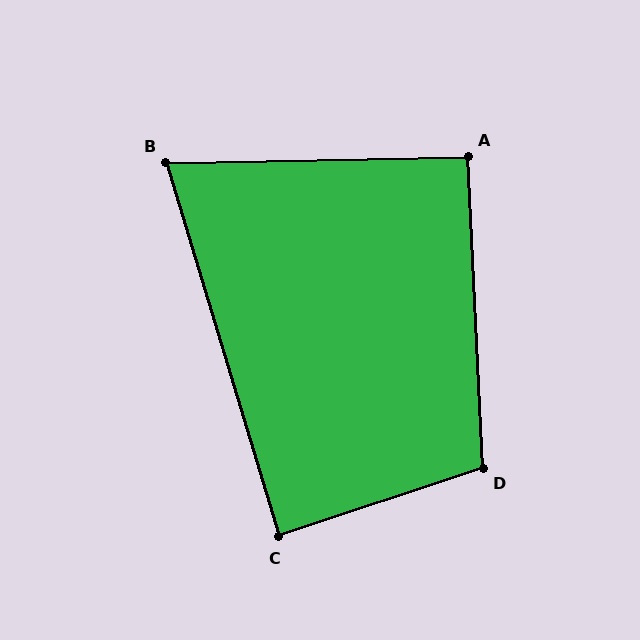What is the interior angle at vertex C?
Approximately 88 degrees (approximately right).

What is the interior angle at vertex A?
Approximately 92 degrees (approximately right).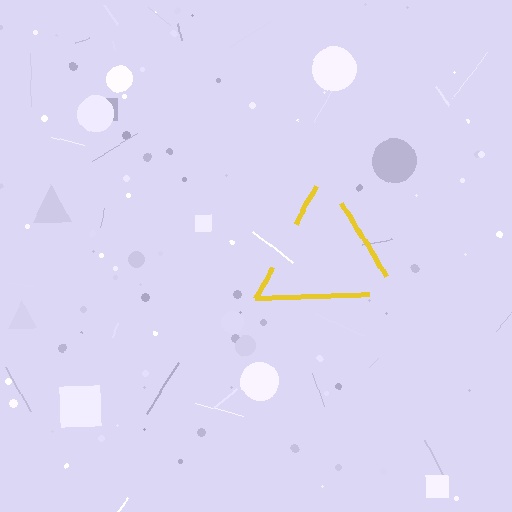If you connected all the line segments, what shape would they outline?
They would outline a triangle.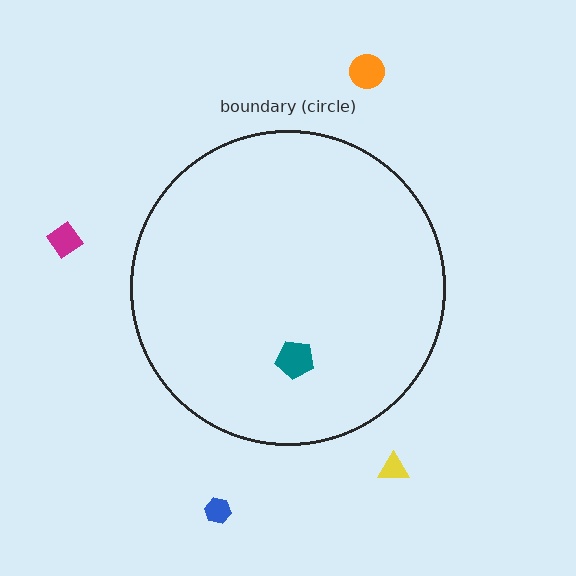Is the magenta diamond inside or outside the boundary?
Outside.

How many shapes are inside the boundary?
1 inside, 4 outside.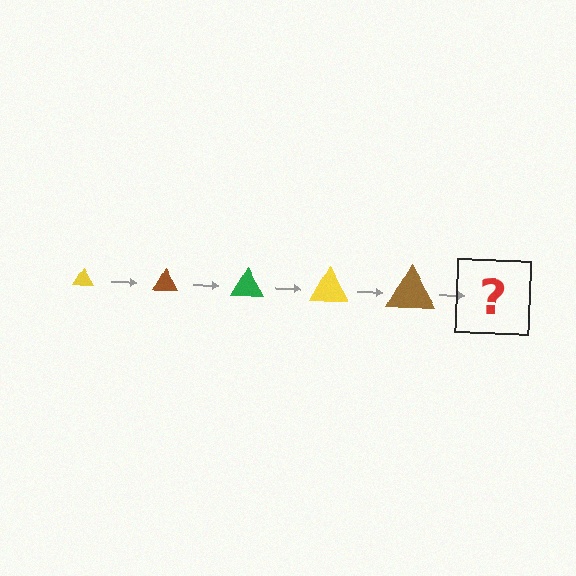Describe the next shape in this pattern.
It should be a green triangle, larger than the previous one.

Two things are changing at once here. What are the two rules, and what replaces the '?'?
The two rules are that the triangle grows larger each step and the color cycles through yellow, brown, and green. The '?' should be a green triangle, larger than the previous one.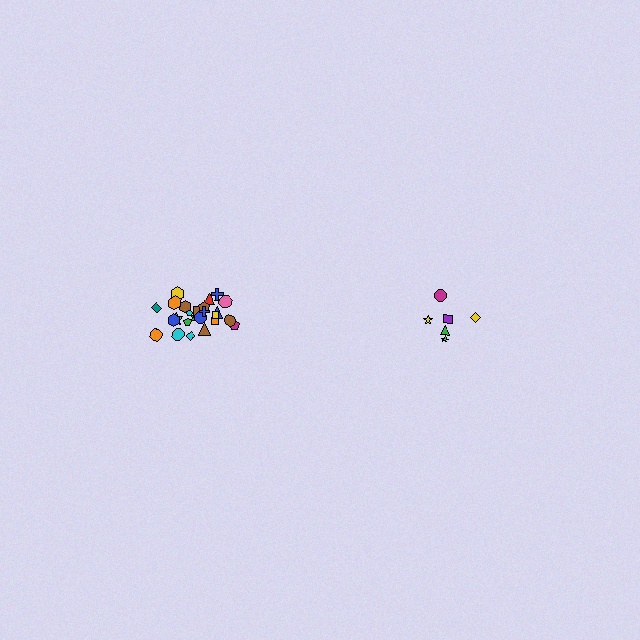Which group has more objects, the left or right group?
The left group.